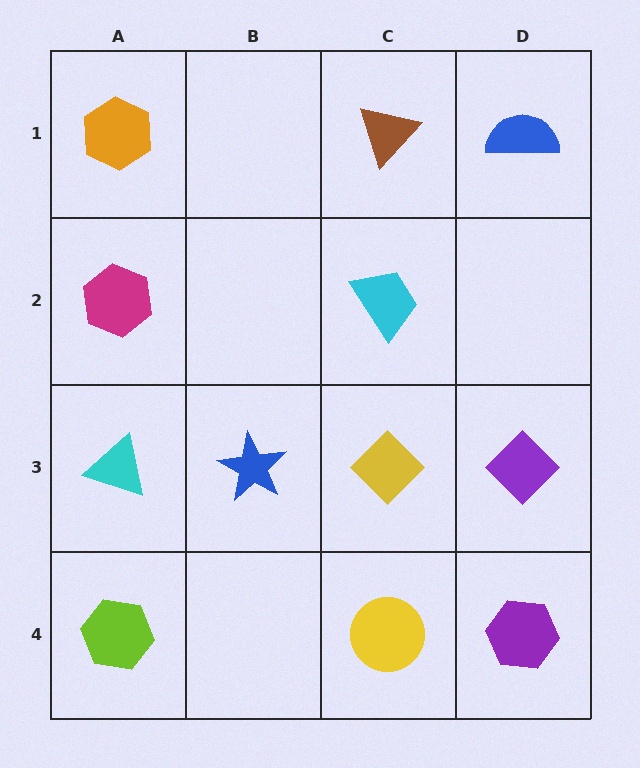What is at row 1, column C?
A brown triangle.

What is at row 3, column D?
A purple diamond.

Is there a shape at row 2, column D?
No, that cell is empty.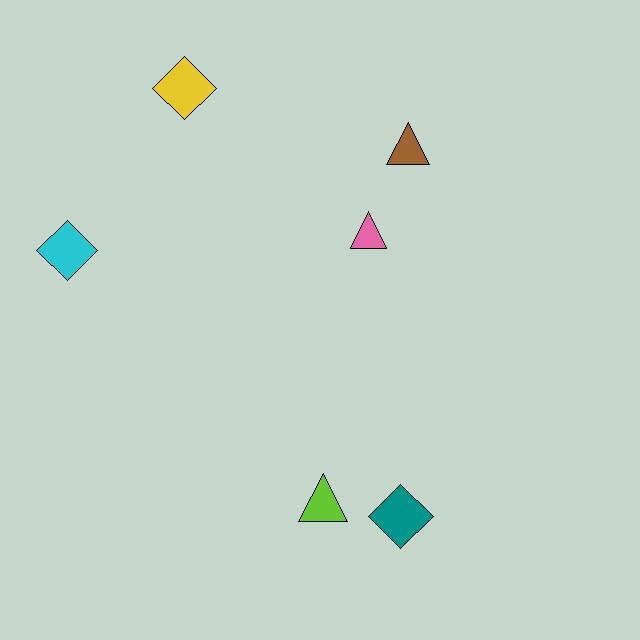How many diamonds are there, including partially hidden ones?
There are 3 diamonds.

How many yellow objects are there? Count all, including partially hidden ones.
There is 1 yellow object.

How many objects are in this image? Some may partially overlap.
There are 6 objects.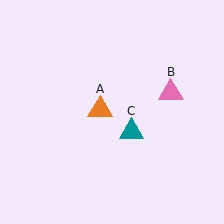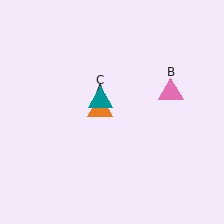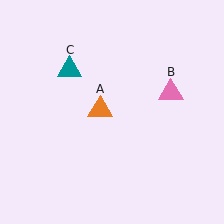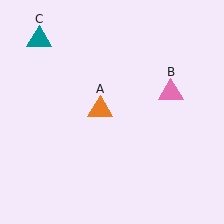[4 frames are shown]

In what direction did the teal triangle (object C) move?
The teal triangle (object C) moved up and to the left.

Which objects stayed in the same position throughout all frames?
Orange triangle (object A) and pink triangle (object B) remained stationary.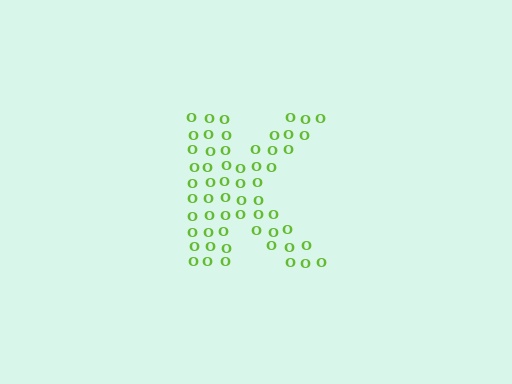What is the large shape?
The large shape is the letter K.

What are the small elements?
The small elements are letter O's.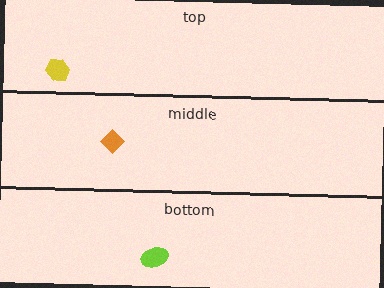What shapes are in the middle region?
The orange diamond.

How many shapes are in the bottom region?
1.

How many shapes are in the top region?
1.